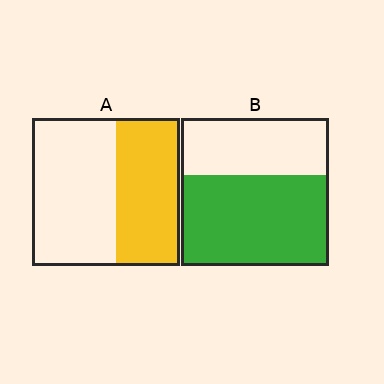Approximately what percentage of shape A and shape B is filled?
A is approximately 45% and B is approximately 60%.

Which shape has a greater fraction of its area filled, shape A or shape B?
Shape B.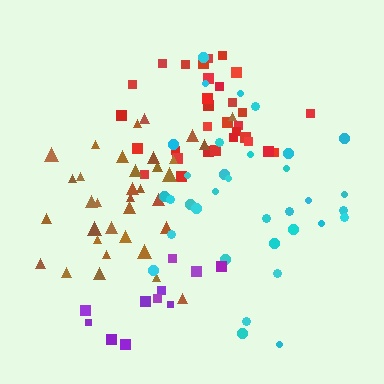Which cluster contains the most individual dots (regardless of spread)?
Brown (35).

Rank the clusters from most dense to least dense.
brown, red, cyan, purple.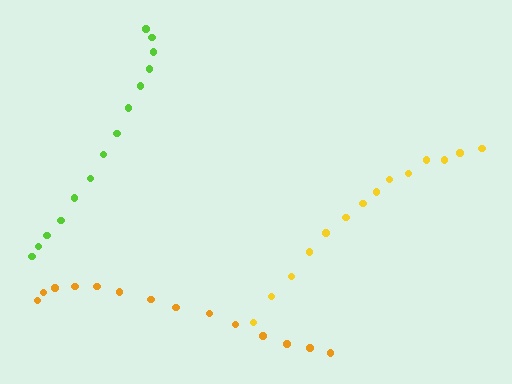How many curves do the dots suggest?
There are 3 distinct paths.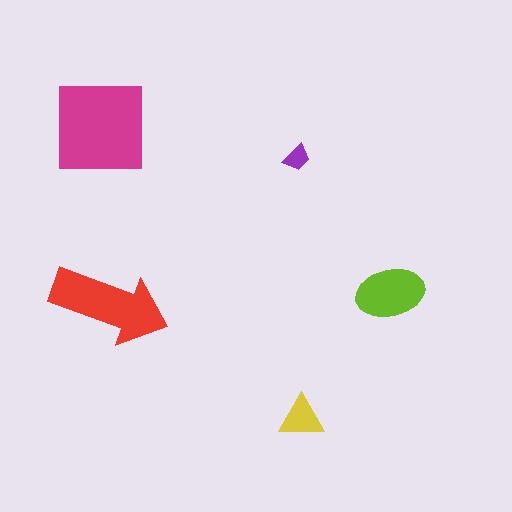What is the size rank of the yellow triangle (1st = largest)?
4th.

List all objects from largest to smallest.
The magenta square, the red arrow, the lime ellipse, the yellow triangle, the purple trapezoid.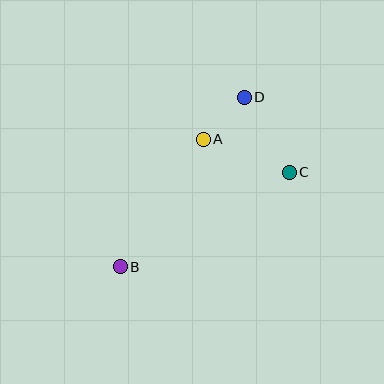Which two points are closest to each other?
Points A and D are closest to each other.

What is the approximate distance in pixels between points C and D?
The distance between C and D is approximately 87 pixels.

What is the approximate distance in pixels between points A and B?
The distance between A and B is approximately 152 pixels.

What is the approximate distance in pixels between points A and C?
The distance between A and C is approximately 92 pixels.